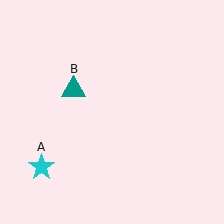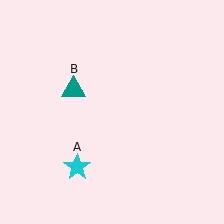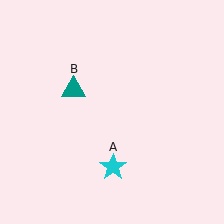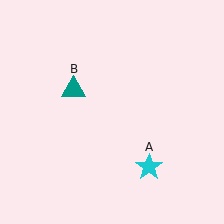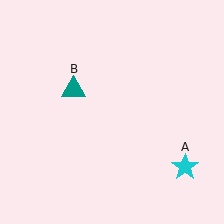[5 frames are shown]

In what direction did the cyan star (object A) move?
The cyan star (object A) moved right.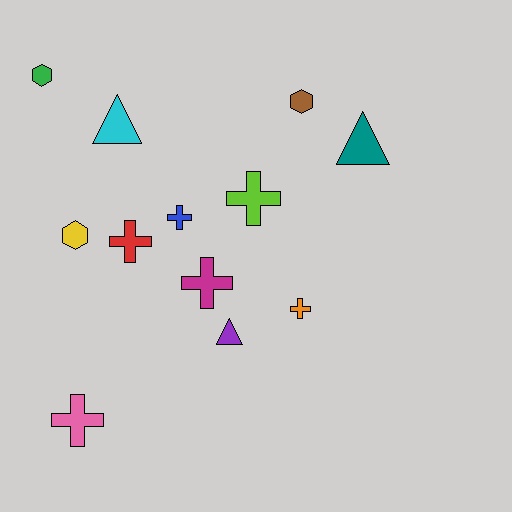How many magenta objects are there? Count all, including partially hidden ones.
There is 1 magenta object.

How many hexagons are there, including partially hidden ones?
There are 3 hexagons.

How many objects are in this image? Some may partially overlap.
There are 12 objects.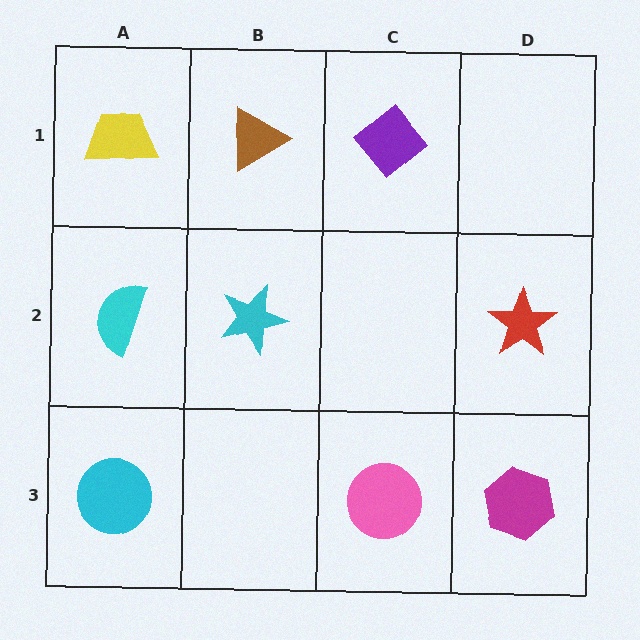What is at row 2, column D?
A red star.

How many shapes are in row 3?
3 shapes.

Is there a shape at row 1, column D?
No, that cell is empty.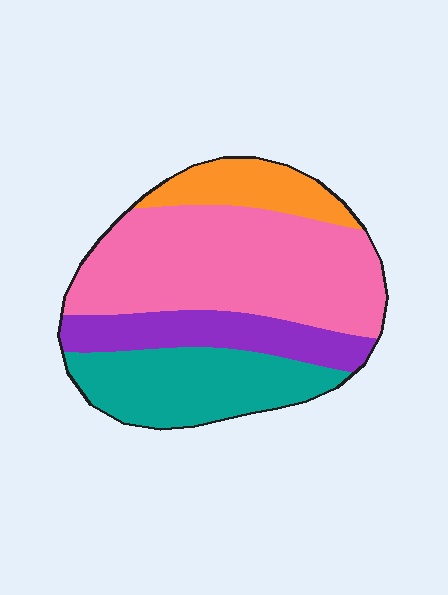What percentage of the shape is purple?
Purple covers 17% of the shape.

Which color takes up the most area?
Pink, at roughly 45%.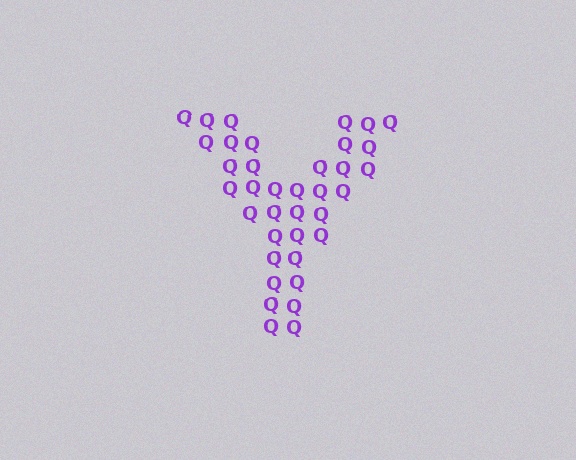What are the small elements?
The small elements are letter Q's.